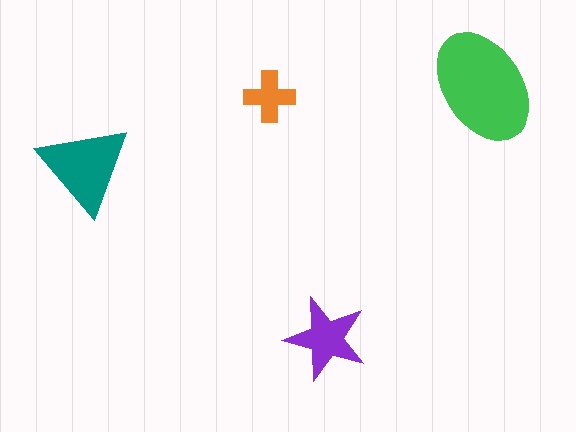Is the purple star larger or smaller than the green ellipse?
Smaller.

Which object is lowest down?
The purple star is bottommost.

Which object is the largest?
The green ellipse.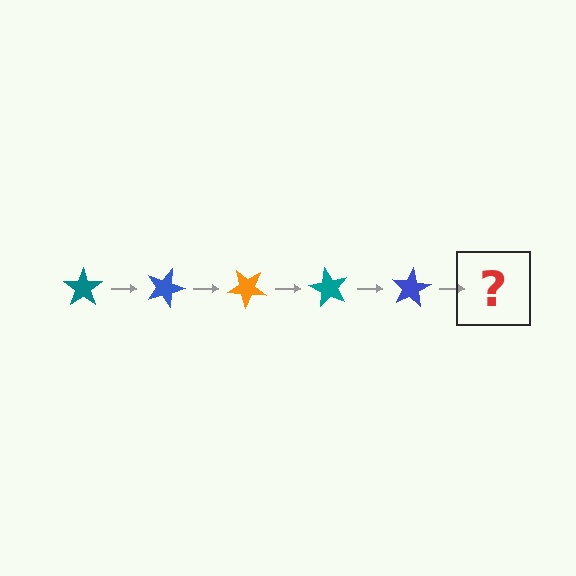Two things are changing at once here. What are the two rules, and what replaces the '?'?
The two rules are that it rotates 20 degrees each step and the color cycles through teal, blue, and orange. The '?' should be an orange star, rotated 100 degrees from the start.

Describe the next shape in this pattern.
It should be an orange star, rotated 100 degrees from the start.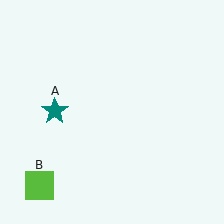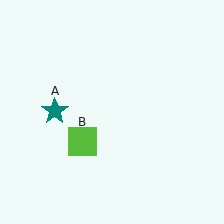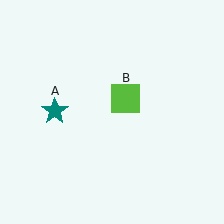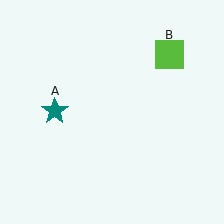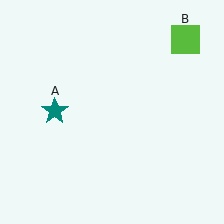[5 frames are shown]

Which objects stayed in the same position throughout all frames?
Teal star (object A) remained stationary.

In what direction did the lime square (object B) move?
The lime square (object B) moved up and to the right.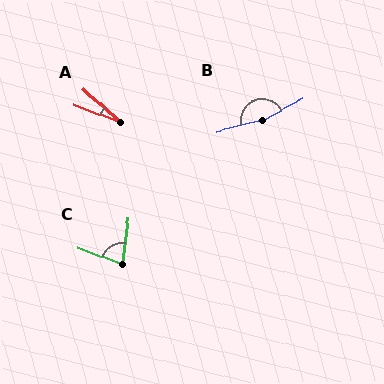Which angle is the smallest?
A, at approximately 21 degrees.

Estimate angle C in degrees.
Approximately 77 degrees.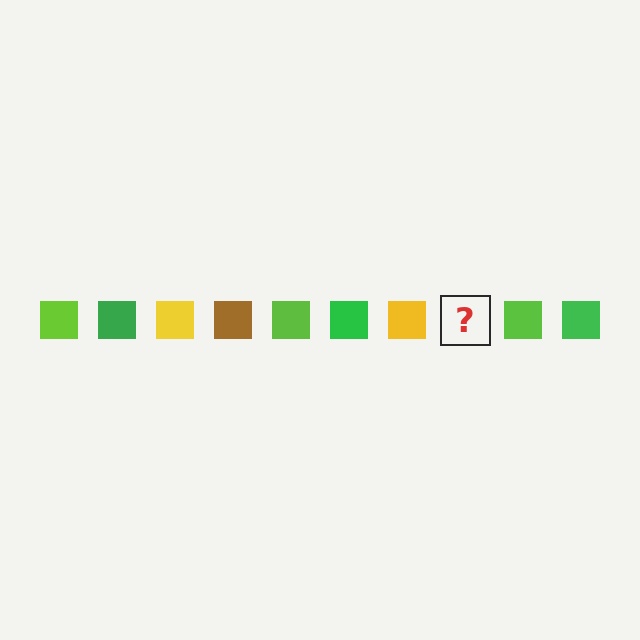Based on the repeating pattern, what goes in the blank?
The blank should be a brown square.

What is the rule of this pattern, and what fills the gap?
The rule is that the pattern cycles through lime, green, yellow, brown squares. The gap should be filled with a brown square.